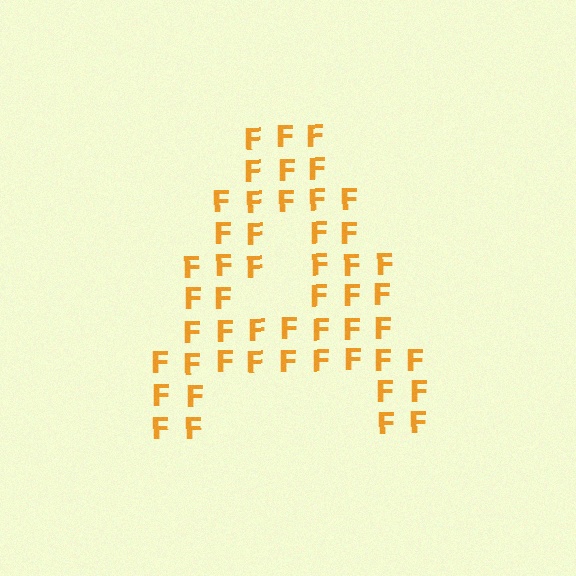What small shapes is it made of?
It is made of small letter F's.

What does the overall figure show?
The overall figure shows the letter A.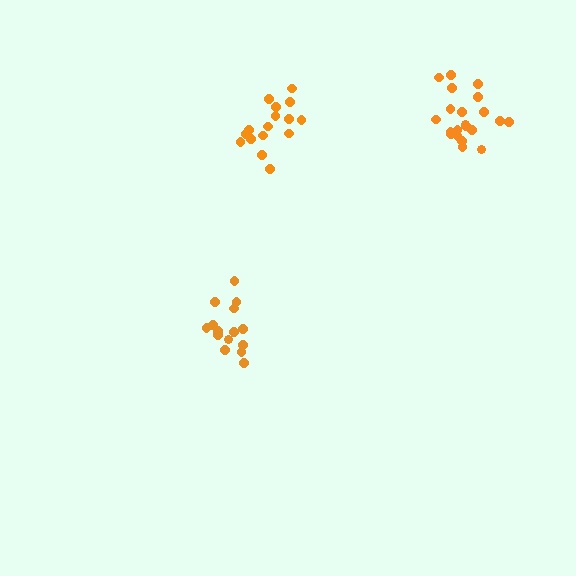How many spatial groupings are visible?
There are 3 spatial groupings.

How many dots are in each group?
Group 1: 15 dots, Group 2: 16 dots, Group 3: 21 dots (52 total).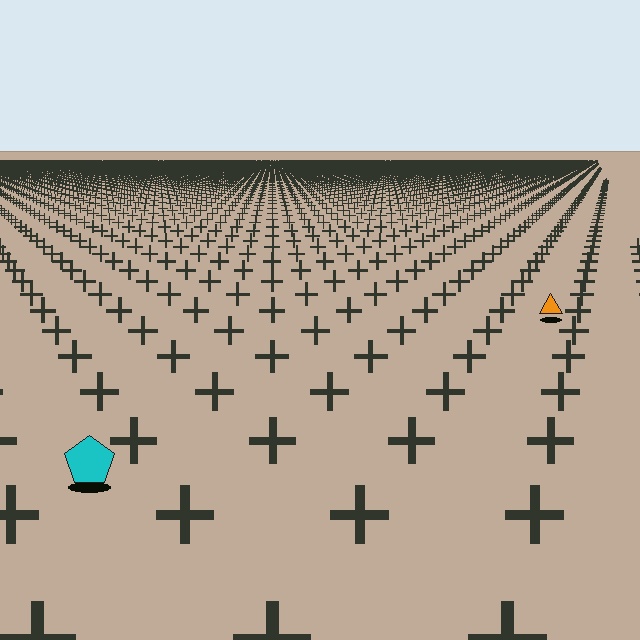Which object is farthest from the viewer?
The orange triangle is farthest from the viewer. It appears smaller and the ground texture around it is denser.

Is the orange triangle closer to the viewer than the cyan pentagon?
No. The cyan pentagon is closer — you can tell from the texture gradient: the ground texture is coarser near it.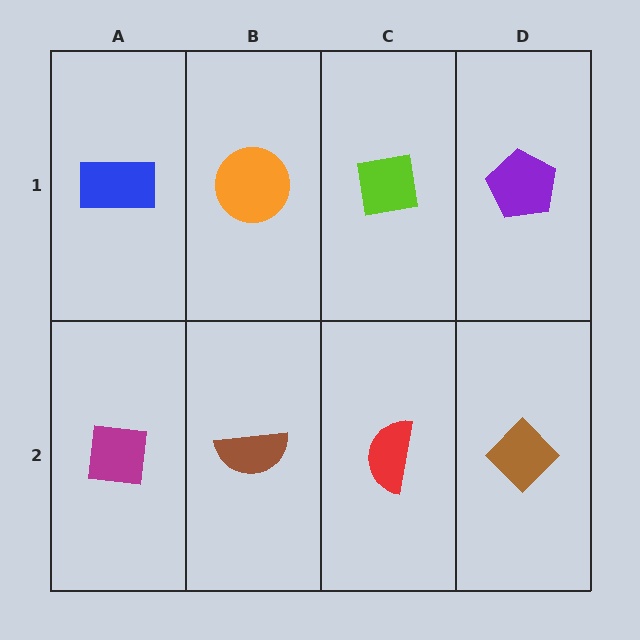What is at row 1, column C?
A lime square.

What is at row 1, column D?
A purple pentagon.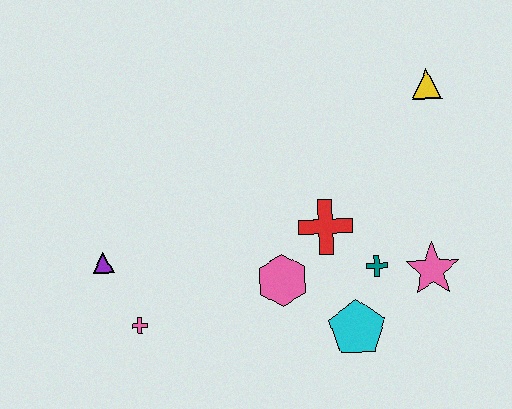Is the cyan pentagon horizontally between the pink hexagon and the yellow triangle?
Yes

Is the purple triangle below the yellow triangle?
Yes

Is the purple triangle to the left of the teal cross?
Yes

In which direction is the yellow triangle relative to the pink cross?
The yellow triangle is to the right of the pink cross.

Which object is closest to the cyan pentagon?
The teal cross is closest to the cyan pentagon.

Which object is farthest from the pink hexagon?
The yellow triangle is farthest from the pink hexagon.